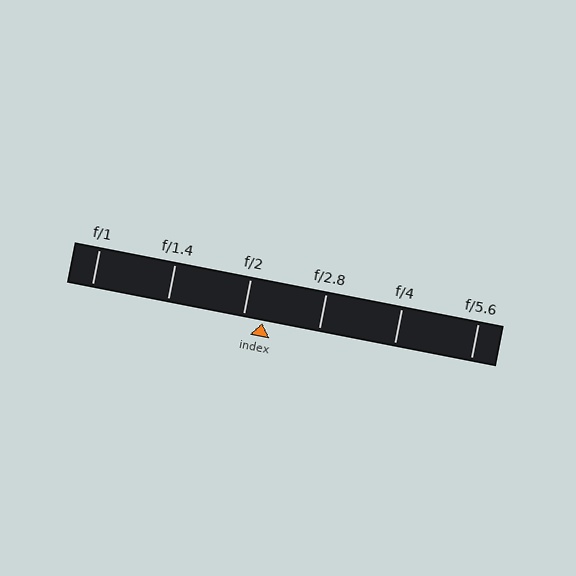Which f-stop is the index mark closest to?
The index mark is closest to f/2.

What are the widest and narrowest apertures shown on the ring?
The widest aperture shown is f/1 and the narrowest is f/5.6.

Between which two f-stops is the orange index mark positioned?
The index mark is between f/2 and f/2.8.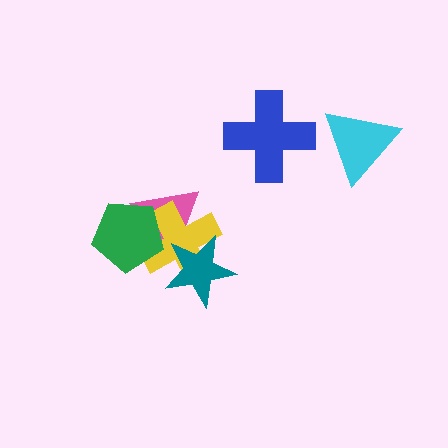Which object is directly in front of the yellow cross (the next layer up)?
The teal star is directly in front of the yellow cross.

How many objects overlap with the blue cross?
0 objects overlap with the blue cross.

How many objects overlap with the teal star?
2 objects overlap with the teal star.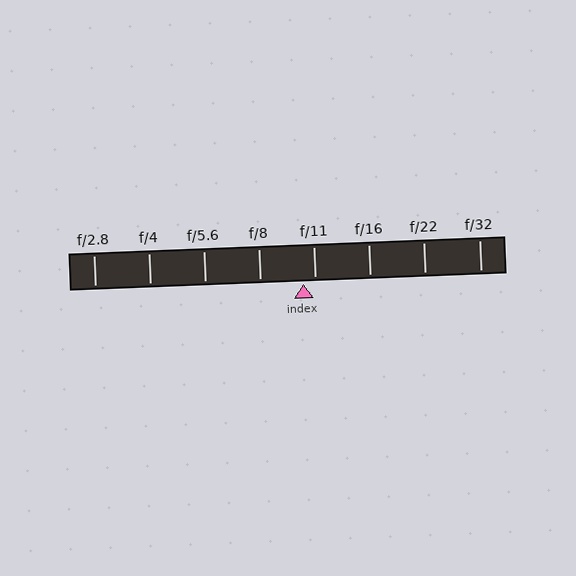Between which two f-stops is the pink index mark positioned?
The index mark is between f/8 and f/11.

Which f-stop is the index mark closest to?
The index mark is closest to f/11.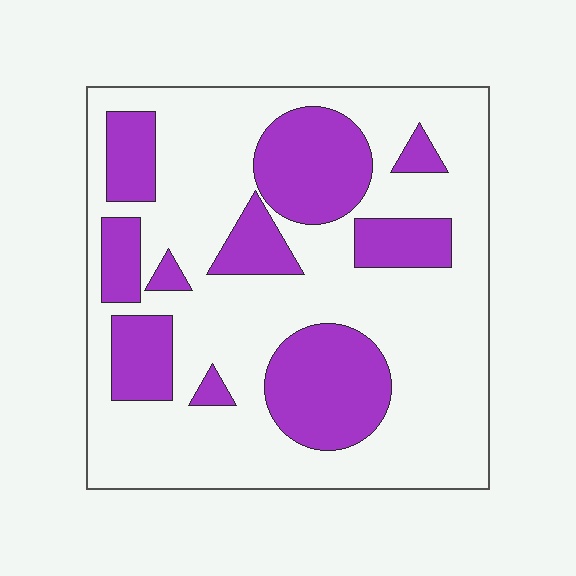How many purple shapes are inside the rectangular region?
10.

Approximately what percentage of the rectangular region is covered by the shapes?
Approximately 30%.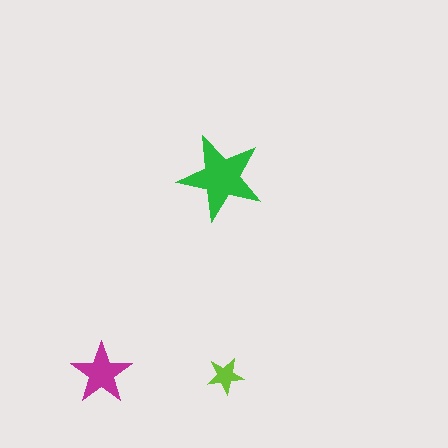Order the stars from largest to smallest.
the green one, the magenta one, the lime one.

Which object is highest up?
The green star is topmost.